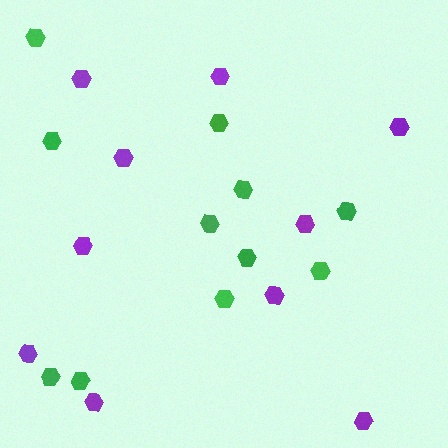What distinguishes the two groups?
There are 2 groups: one group of purple hexagons (10) and one group of green hexagons (11).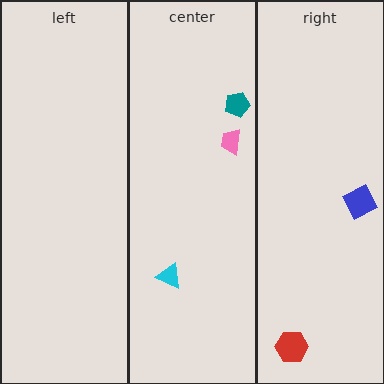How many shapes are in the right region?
2.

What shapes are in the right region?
The blue square, the red hexagon.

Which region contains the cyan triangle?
The center region.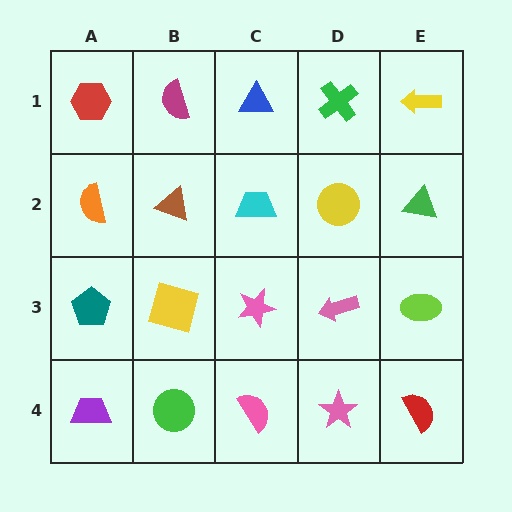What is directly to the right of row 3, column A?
A yellow square.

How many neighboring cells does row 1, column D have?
3.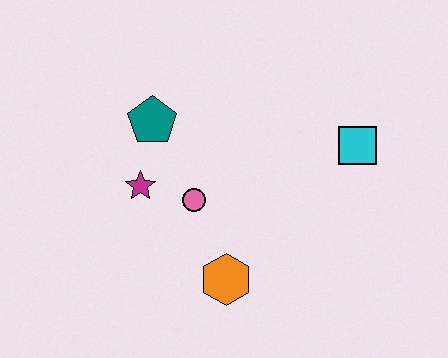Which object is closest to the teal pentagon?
The magenta star is closest to the teal pentagon.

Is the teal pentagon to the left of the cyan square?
Yes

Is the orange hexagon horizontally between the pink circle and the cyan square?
Yes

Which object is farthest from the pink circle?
The cyan square is farthest from the pink circle.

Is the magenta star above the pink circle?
Yes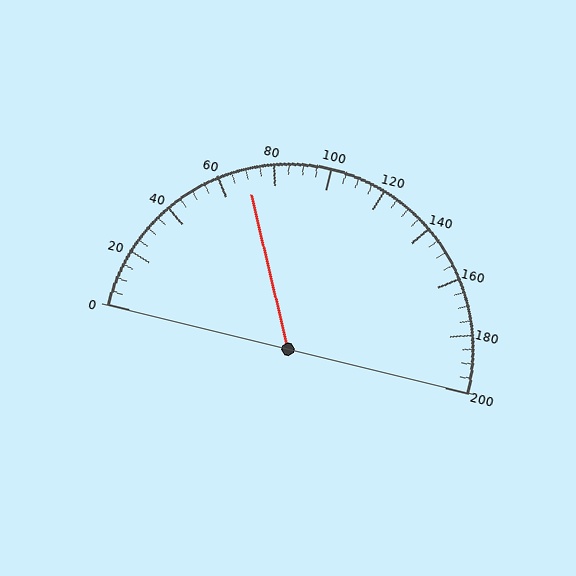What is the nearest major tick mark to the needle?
The nearest major tick mark is 80.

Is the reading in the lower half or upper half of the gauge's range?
The reading is in the lower half of the range (0 to 200).